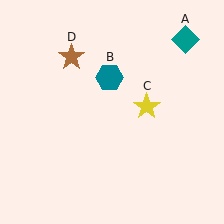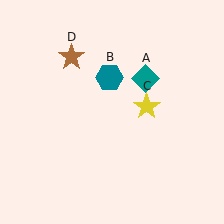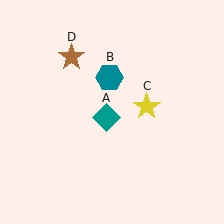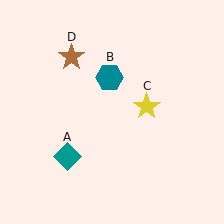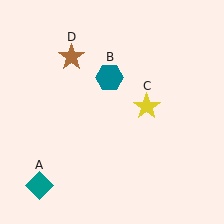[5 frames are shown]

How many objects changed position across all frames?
1 object changed position: teal diamond (object A).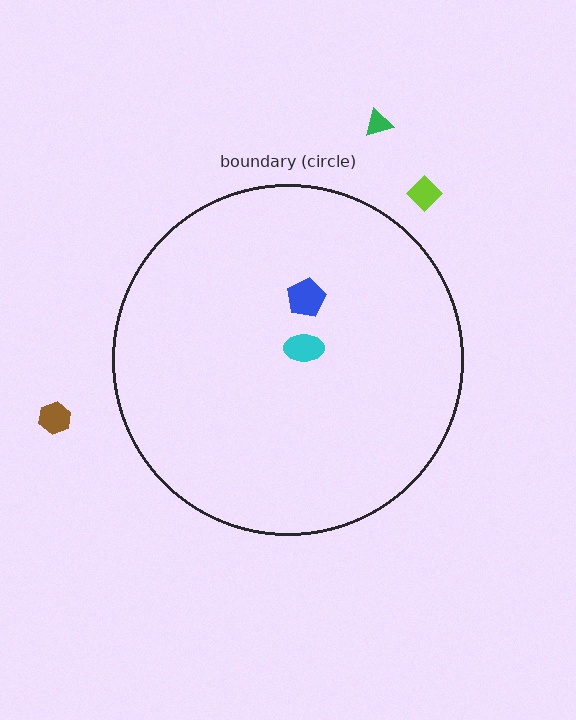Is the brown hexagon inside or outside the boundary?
Outside.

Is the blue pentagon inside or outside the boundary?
Inside.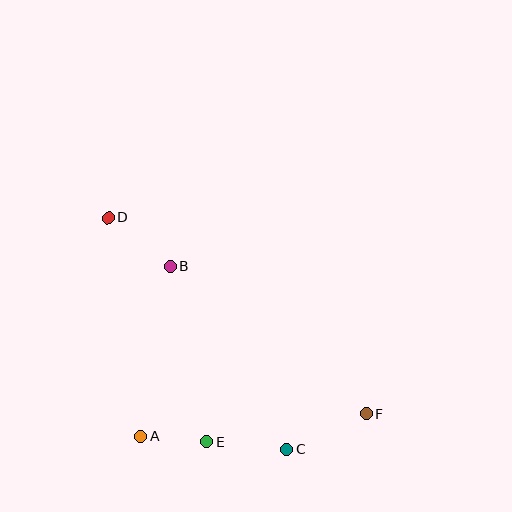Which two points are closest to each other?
Points A and E are closest to each other.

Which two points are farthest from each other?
Points D and F are farthest from each other.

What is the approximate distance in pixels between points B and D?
The distance between B and D is approximately 79 pixels.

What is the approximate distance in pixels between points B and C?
The distance between B and C is approximately 216 pixels.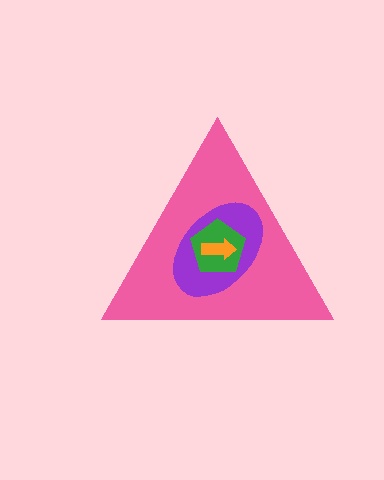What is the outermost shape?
The pink triangle.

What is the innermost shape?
The orange arrow.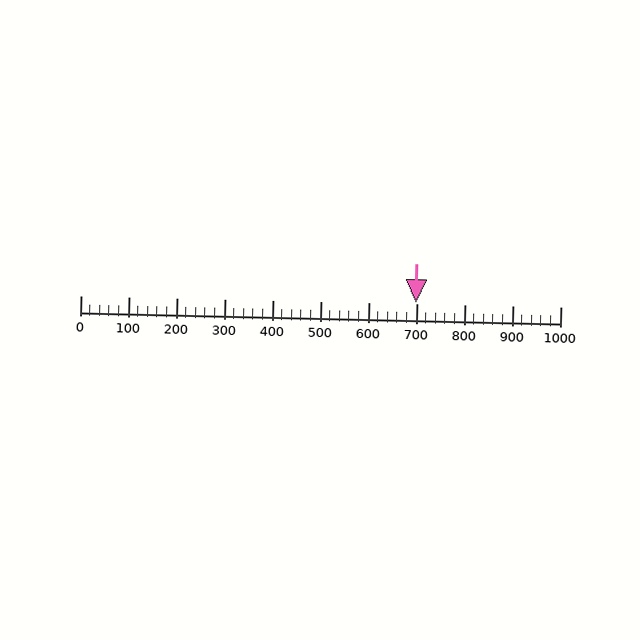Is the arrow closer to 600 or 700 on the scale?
The arrow is closer to 700.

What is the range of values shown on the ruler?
The ruler shows values from 0 to 1000.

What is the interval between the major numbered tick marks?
The major tick marks are spaced 100 units apart.